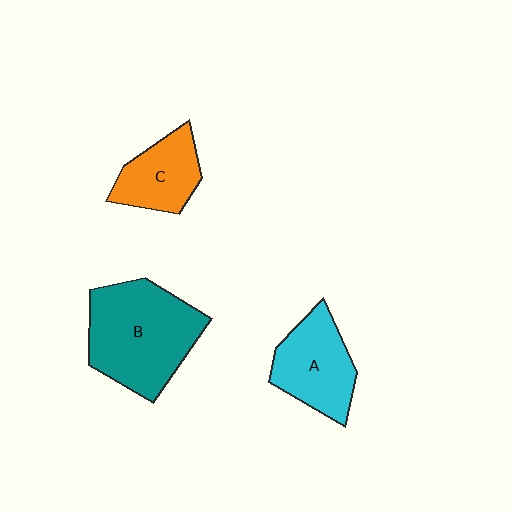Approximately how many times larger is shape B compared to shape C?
Approximately 2.0 times.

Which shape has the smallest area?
Shape C (orange).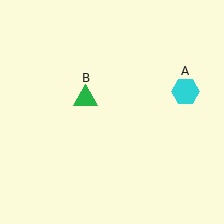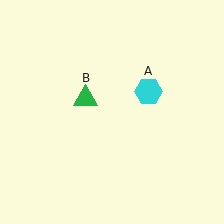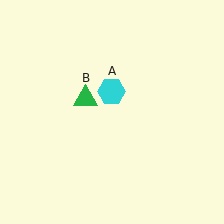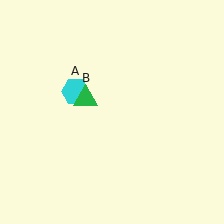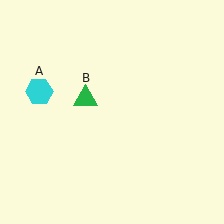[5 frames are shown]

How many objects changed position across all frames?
1 object changed position: cyan hexagon (object A).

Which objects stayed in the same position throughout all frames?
Green triangle (object B) remained stationary.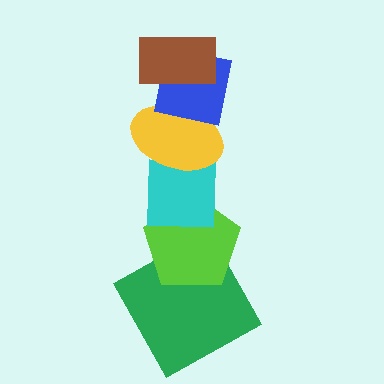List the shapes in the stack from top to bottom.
From top to bottom: the brown rectangle, the blue square, the yellow ellipse, the cyan square, the lime pentagon, the green square.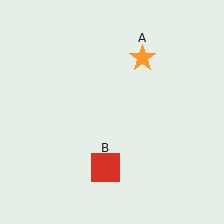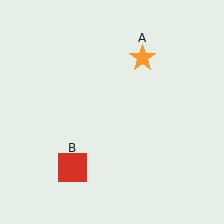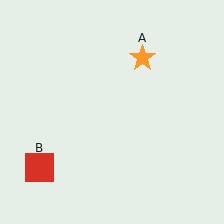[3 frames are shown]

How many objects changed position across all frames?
1 object changed position: red square (object B).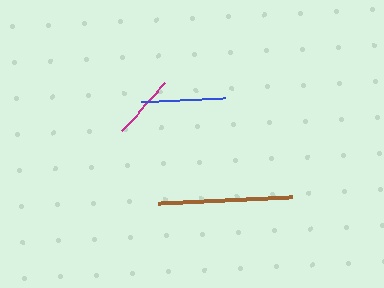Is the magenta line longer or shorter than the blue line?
The blue line is longer than the magenta line.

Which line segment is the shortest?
The magenta line is the shortest at approximately 64 pixels.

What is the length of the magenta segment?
The magenta segment is approximately 64 pixels long.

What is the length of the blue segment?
The blue segment is approximately 84 pixels long.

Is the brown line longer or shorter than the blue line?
The brown line is longer than the blue line.